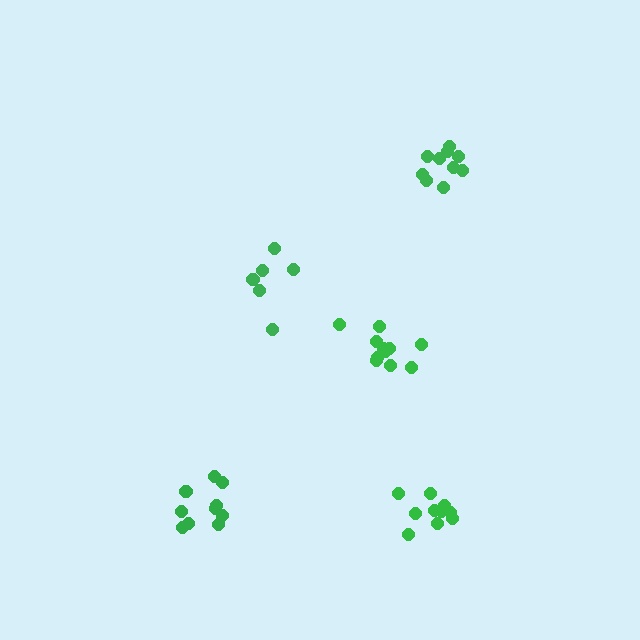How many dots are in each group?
Group 1: 10 dots, Group 2: 7 dots, Group 3: 10 dots, Group 4: 10 dots, Group 5: 11 dots (48 total).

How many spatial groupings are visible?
There are 5 spatial groupings.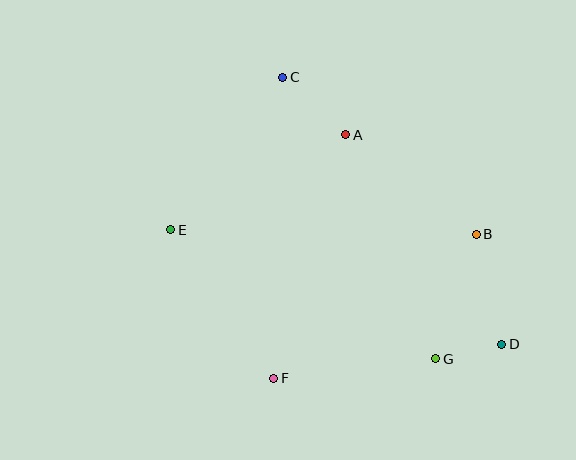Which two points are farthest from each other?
Points D and E are farthest from each other.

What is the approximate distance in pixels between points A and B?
The distance between A and B is approximately 164 pixels.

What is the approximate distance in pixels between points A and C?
The distance between A and C is approximately 85 pixels.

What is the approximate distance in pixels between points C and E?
The distance between C and E is approximately 190 pixels.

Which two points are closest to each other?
Points D and G are closest to each other.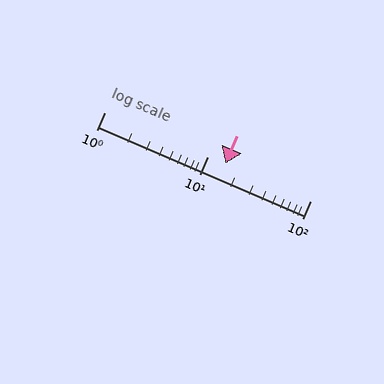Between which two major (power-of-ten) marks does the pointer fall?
The pointer is between 10 and 100.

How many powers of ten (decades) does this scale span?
The scale spans 2 decades, from 1 to 100.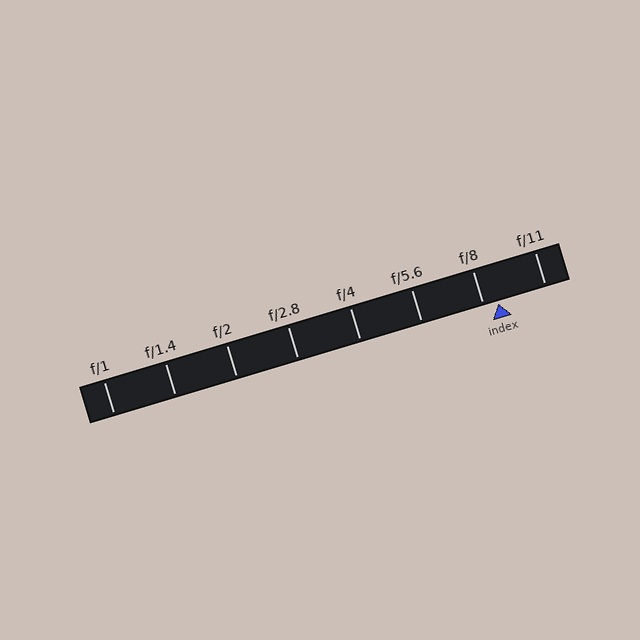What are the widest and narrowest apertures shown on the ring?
The widest aperture shown is f/1 and the narrowest is f/11.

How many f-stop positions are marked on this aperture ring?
There are 8 f-stop positions marked.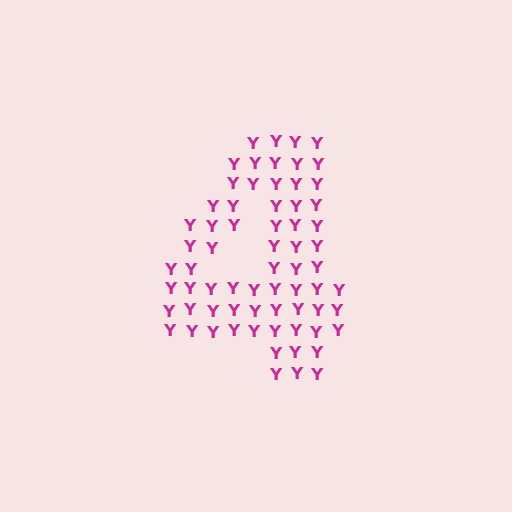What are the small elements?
The small elements are letter Y's.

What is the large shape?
The large shape is the digit 4.